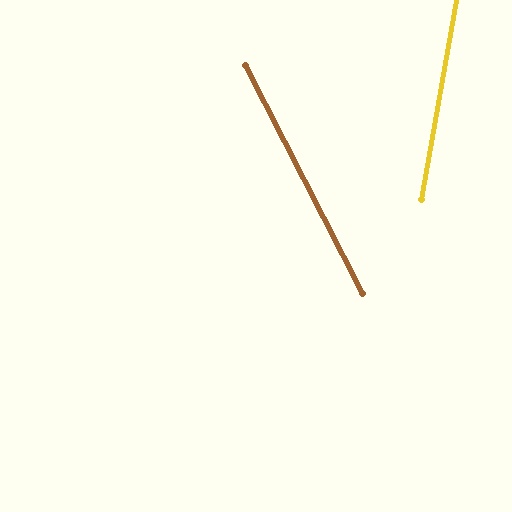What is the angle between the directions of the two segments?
Approximately 37 degrees.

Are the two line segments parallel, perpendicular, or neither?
Neither parallel nor perpendicular — they differ by about 37°.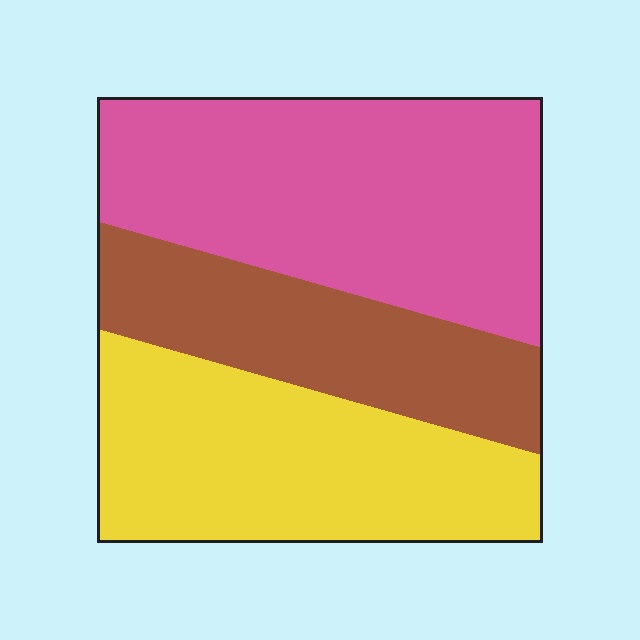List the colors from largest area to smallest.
From largest to smallest: pink, yellow, brown.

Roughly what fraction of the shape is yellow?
Yellow covers 34% of the shape.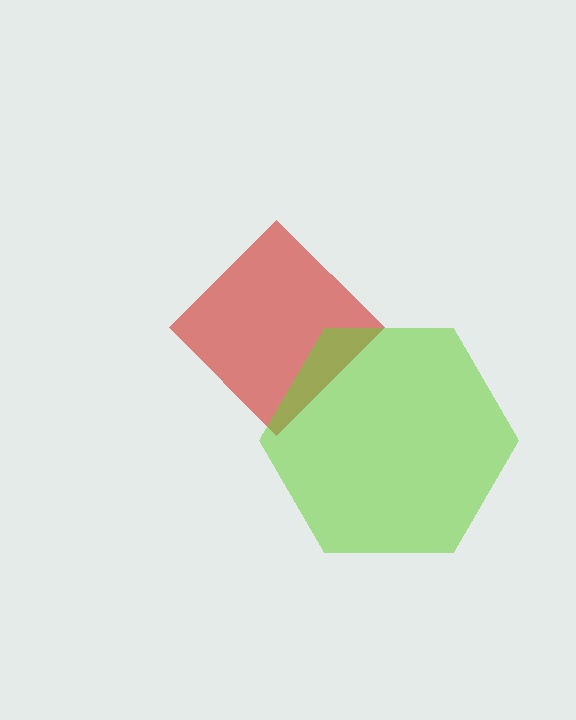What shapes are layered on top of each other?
The layered shapes are: a red diamond, a lime hexagon.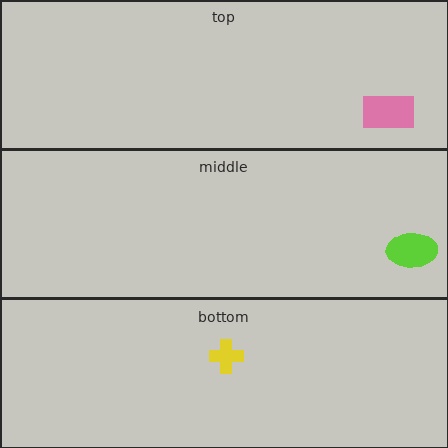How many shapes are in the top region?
1.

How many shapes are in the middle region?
1.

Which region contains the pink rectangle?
The top region.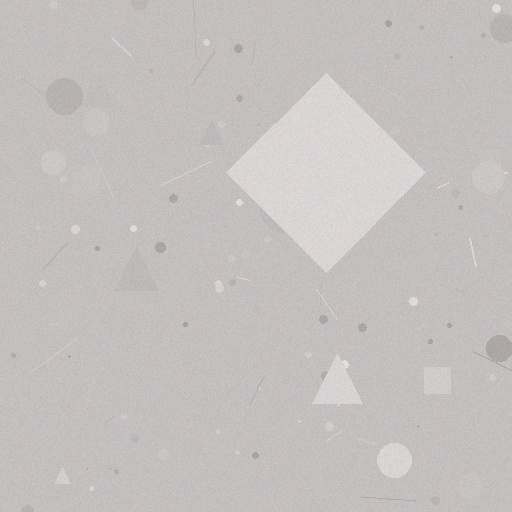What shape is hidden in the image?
A diamond is hidden in the image.